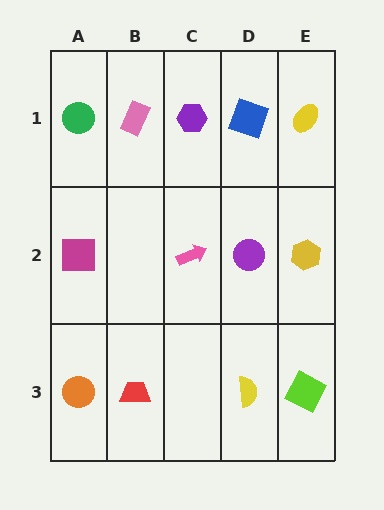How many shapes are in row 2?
4 shapes.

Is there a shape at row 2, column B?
No, that cell is empty.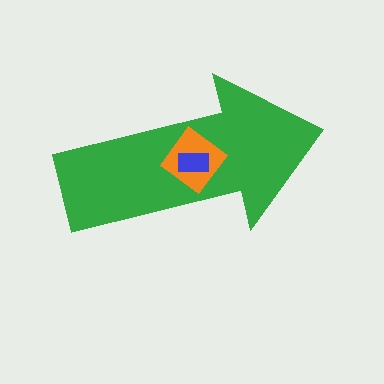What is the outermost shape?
The green arrow.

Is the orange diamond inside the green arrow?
Yes.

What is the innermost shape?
The blue rectangle.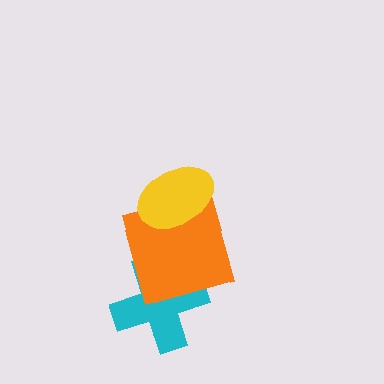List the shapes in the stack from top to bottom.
From top to bottom: the yellow ellipse, the orange square, the cyan cross.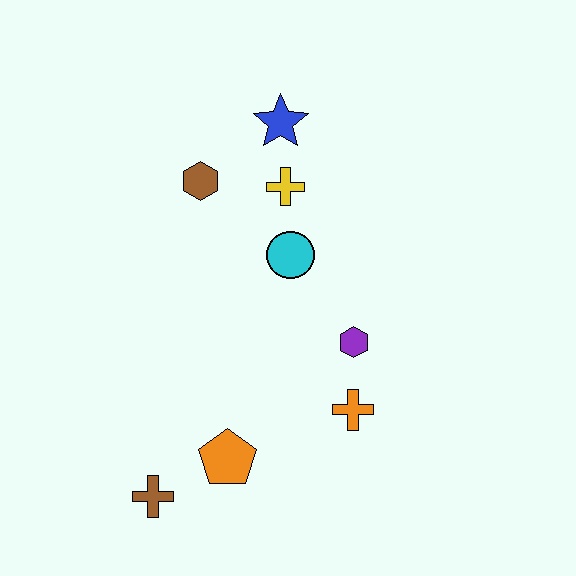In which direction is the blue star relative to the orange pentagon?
The blue star is above the orange pentagon.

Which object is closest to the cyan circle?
The yellow cross is closest to the cyan circle.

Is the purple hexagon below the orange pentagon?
No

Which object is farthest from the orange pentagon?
The blue star is farthest from the orange pentagon.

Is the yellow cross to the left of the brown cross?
No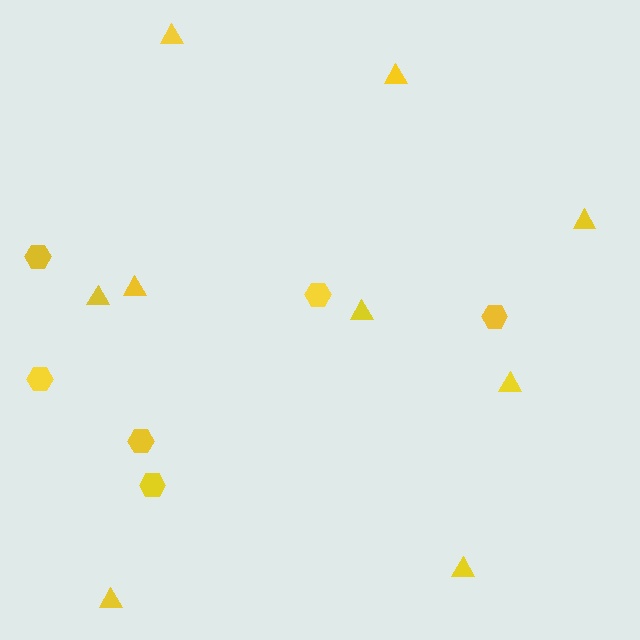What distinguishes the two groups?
There are 2 groups: one group of hexagons (6) and one group of triangles (9).